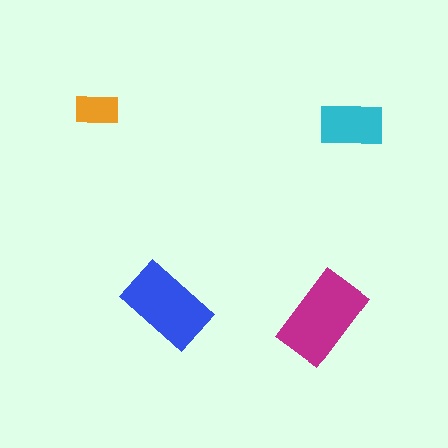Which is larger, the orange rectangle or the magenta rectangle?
The magenta one.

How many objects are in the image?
There are 4 objects in the image.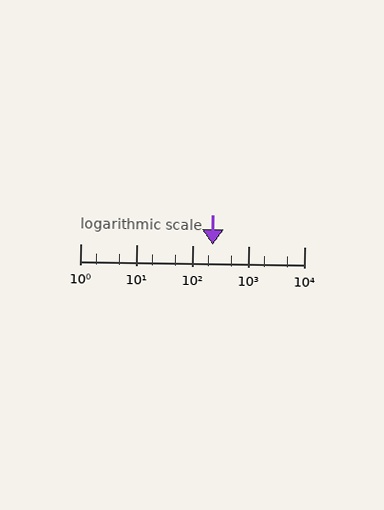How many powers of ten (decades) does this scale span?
The scale spans 4 decades, from 1 to 10000.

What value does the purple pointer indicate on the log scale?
The pointer indicates approximately 230.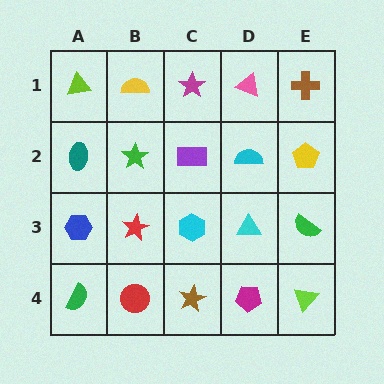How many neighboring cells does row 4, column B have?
3.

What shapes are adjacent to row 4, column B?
A red star (row 3, column B), a green semicircle (row 4, column A), a brown star (row 4, column C).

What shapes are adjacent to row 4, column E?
A green semicircle (row 3, column E), a magenta pentagon (row 4, column D).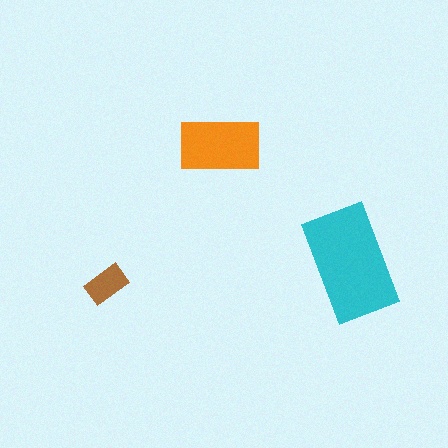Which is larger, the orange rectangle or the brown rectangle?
The orange one.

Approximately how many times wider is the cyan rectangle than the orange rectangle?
About 1.5 times wider.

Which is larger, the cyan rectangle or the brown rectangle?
The cyan one.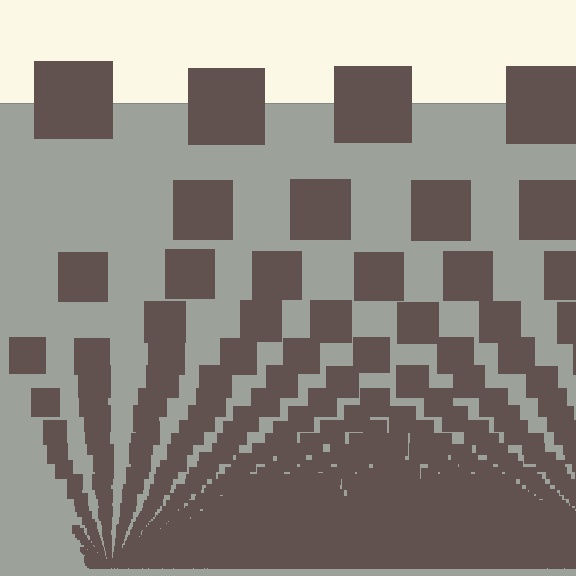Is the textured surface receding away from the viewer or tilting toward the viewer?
The surface appears to tilt toward the viewer. Texture elements get larger and sparser toward the top.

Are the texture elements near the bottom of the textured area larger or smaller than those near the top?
Smaller. The gradient is inverted — elements near the bottom are smaller and denser.